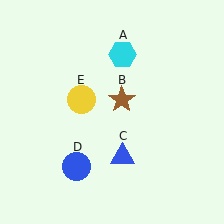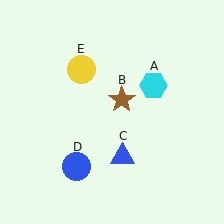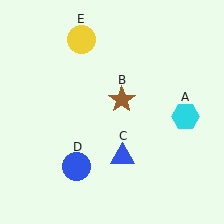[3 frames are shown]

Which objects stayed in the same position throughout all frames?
Brown star (object B) and blue triangle (object C) and blue circle (object D) remained stationary.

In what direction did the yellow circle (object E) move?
The yellow circle (object E) moved up.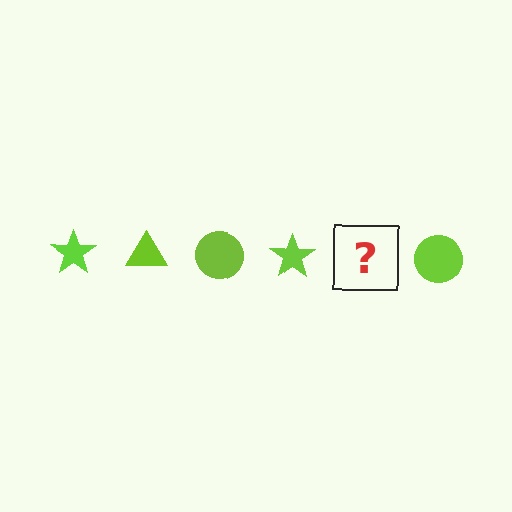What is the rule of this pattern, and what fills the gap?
The rule is that the pattern cycles through star, triangle, circle shapes in lime. The gap should be filled with a lime triangle.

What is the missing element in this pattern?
The missing element is a lime triangle.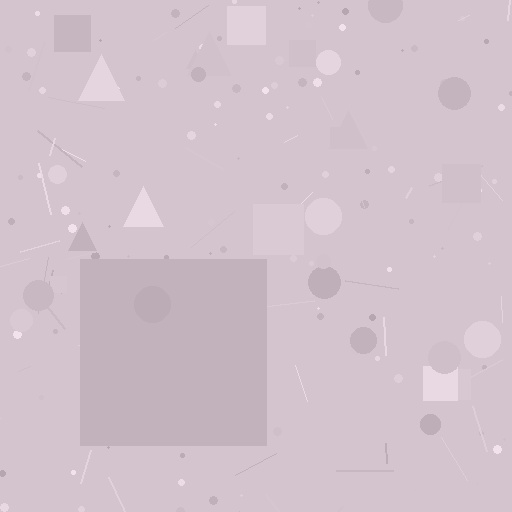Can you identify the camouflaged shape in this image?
The camouflaged shape is a square.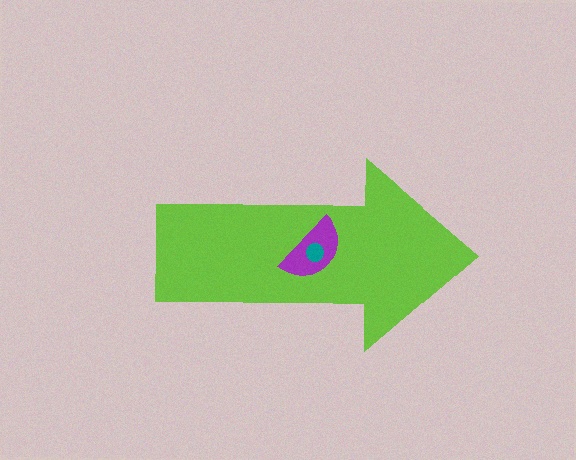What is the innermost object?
The teal circle.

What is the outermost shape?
The lime arrow.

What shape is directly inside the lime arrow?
The purple semicircle.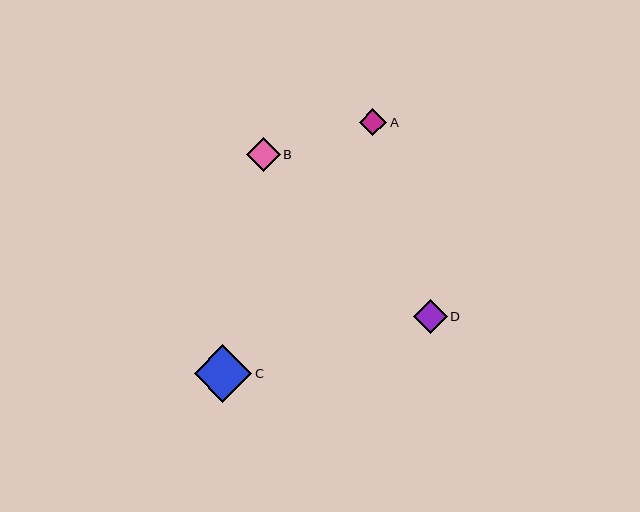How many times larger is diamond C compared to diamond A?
Diamond C is approximately 2.1 times the size of diamond A.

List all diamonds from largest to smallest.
From largest to smallest: C, B, D, A.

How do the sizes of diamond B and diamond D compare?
Diamond B and diamond D are approximately the same size.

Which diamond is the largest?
Diamond C is the largest with a size of approximately 57 pixels.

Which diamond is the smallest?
Diamond A is the smallest with a size of approximately 27 pixels.